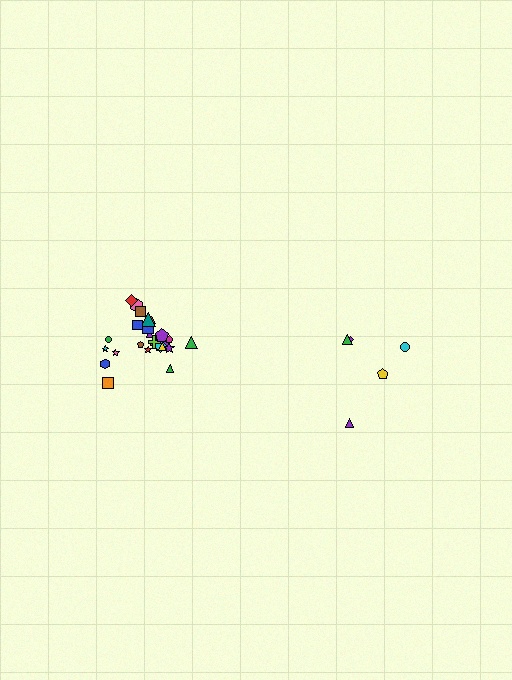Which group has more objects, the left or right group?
The left group.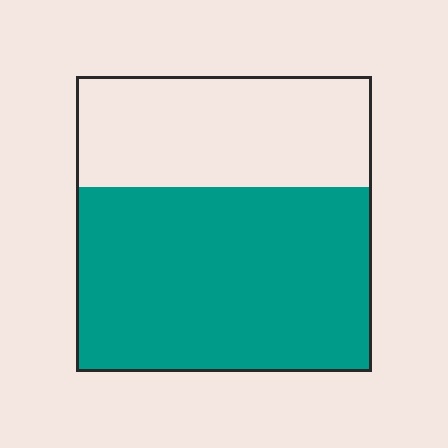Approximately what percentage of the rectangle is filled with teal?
Approximately 60%.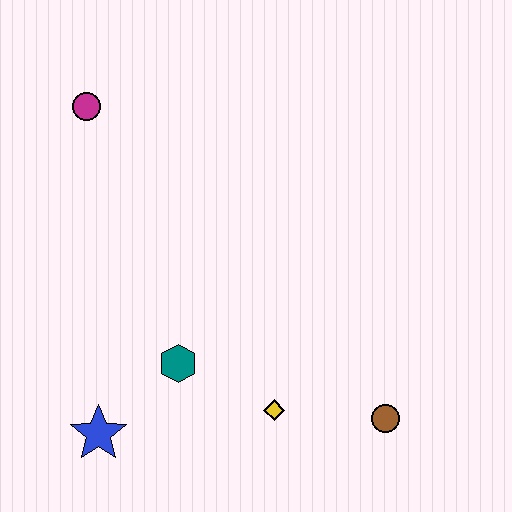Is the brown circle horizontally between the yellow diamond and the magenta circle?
No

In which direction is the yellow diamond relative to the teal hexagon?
The yellow diamond is to the right of the teal hexagon.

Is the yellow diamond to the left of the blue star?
No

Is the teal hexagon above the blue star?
Yes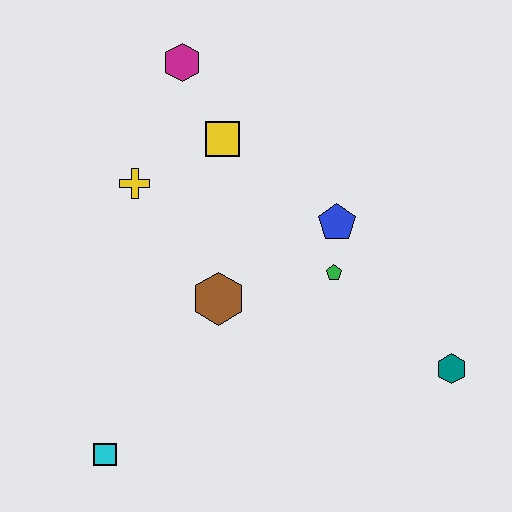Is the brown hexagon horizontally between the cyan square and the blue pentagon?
Yes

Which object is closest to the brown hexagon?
The green pentagon is closest to the brown hexagon.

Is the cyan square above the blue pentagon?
No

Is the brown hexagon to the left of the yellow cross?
No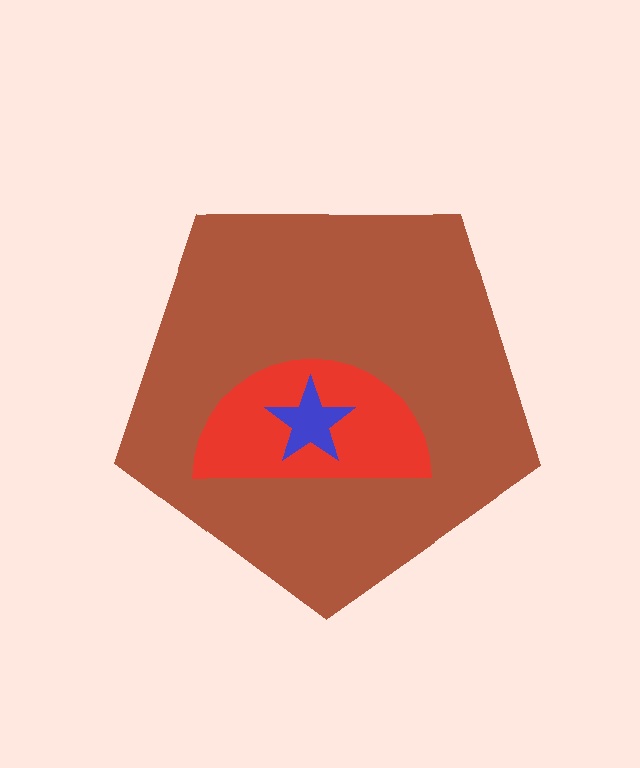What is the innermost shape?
The blue star.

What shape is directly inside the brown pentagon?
The red semicircle.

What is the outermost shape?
The brown pentagon.